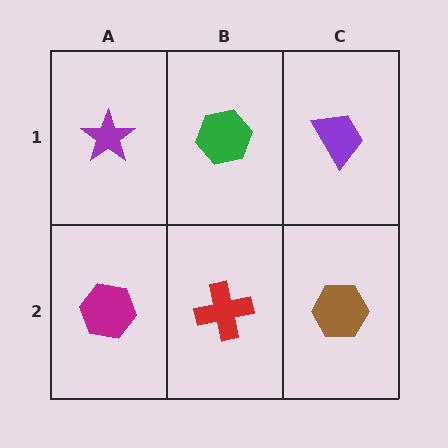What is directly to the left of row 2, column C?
A red cross.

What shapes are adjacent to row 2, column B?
A green hexagon (row 1, column B), a magenta hexagon (row 2, column A), a brown hexagon (row 2, column C).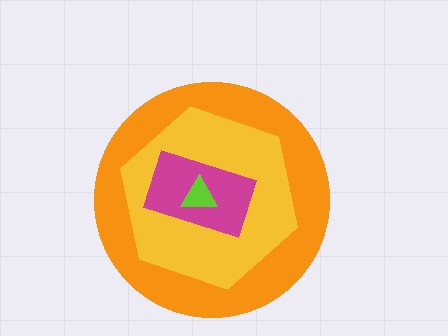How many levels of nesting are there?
4.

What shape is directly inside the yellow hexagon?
The magenta rectangle.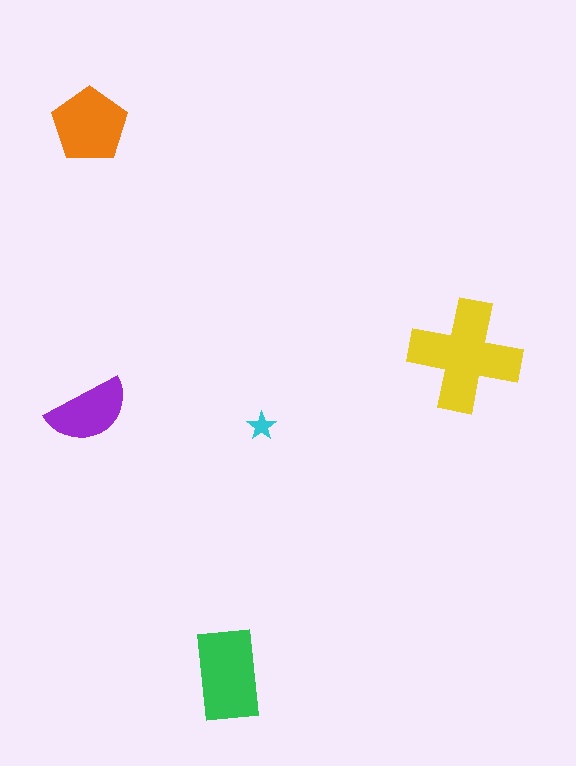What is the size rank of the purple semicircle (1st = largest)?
4th.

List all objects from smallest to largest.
The cyan star, the purple semicircle, the orange pentagon, the green rectangle, the yellow cross.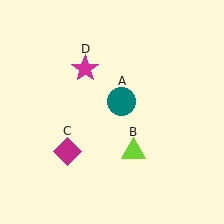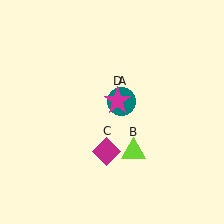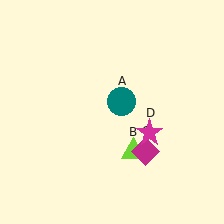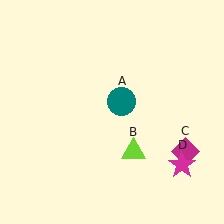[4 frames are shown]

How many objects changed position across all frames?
2 objects changed position: magenta diamond (object C), magenta star (object D).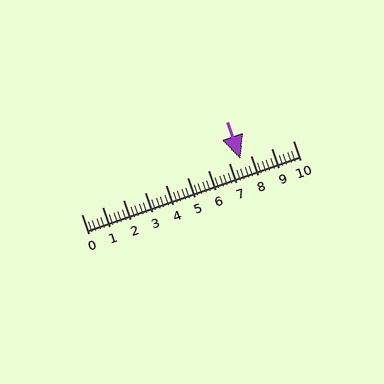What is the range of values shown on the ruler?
The ruler shows values from 0 to 10.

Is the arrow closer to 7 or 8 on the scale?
The arrow is closer to 8.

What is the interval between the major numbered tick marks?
The major tick marks are spaced 1 units apart.